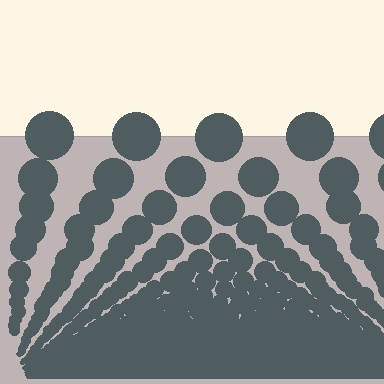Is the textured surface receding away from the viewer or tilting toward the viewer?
The surface appears to tilt toward the viewer. Texture elements get larger and sparser toward the top.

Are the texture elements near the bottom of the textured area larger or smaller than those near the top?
Smaller. The gradient is inverted — elements near the bottom are smaller and denser.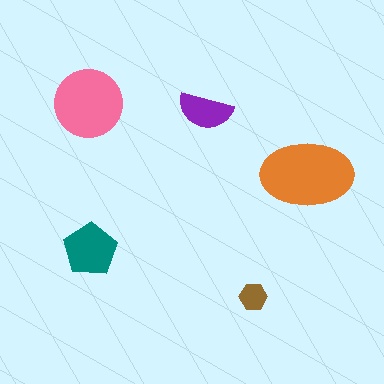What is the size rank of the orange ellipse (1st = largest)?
1st.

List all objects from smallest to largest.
The brown hexagon, the purple semicircle, the teal pentagon, the pink circle, the orange ellipse.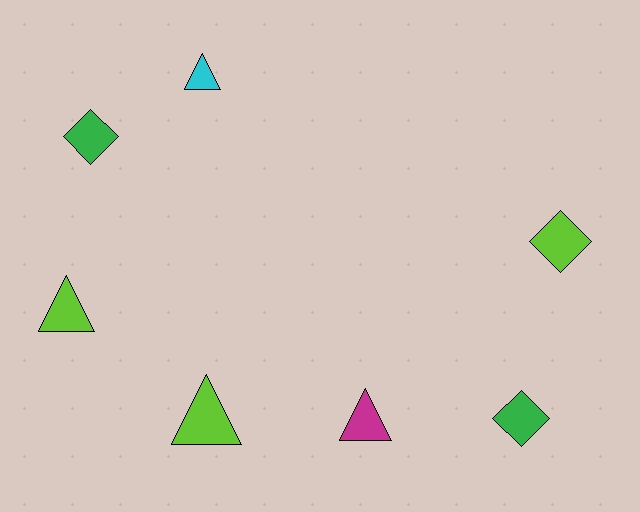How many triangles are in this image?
There are 4 triangles.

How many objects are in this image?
There are 7 objects.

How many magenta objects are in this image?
There is 1 magenta object.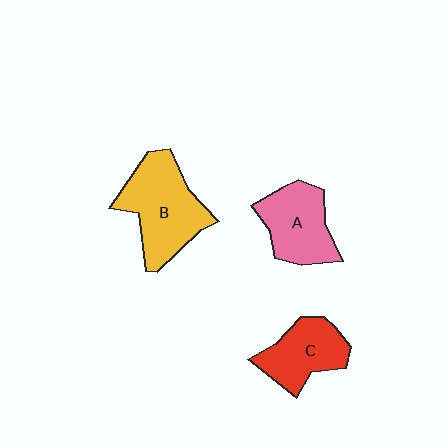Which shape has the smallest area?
Shape C (red).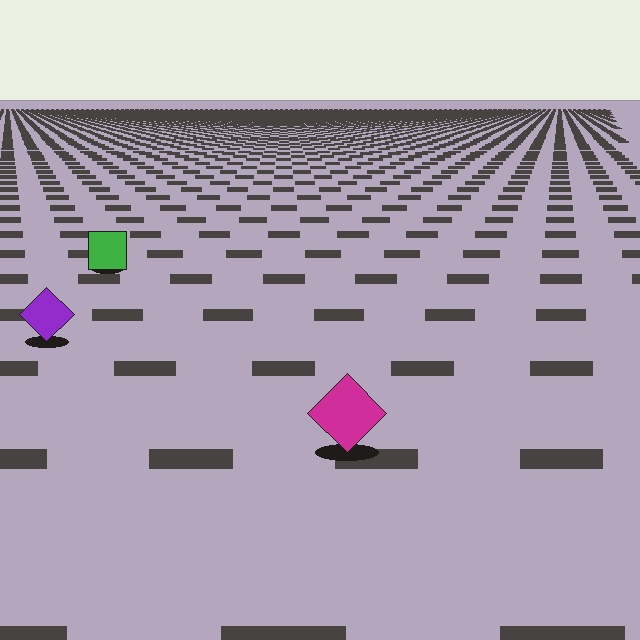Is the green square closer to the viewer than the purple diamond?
No. The purple diamond is closer — you can tell from the texture gradient: the ground texture is coarser near it.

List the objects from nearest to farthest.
From nearest to farthest: the magenta diamond, the purple diamond, the green square.